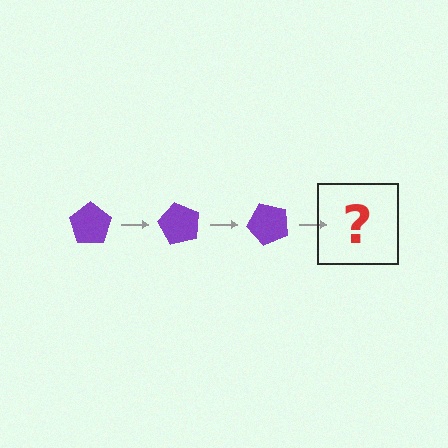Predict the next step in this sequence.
The next step is a purple pentagon rotated 180 degrees.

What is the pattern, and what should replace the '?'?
The pattern is that the pentagon rotates 60 degrees each step. The '?' should be a purple pentagon rotated 180 degrees.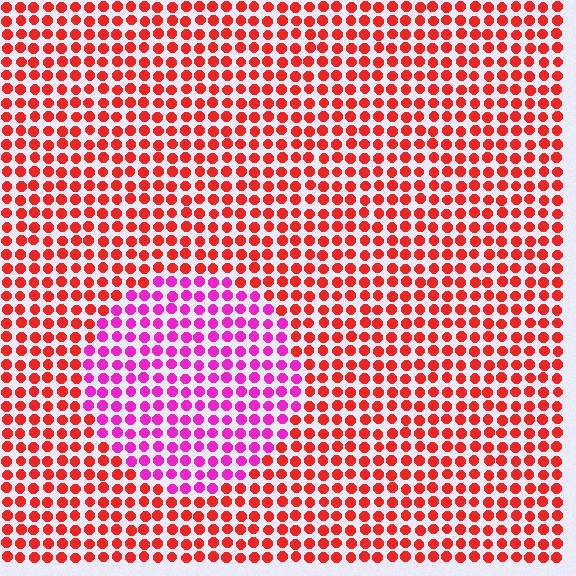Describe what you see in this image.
The image is filled with small red elements in a uniform arrangement. A circle-shaped region is visible where the elements are tinted to a slightly different hue, forming a subtle color boundary.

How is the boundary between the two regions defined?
The boundary is defined purely by a slight shift in hue (about 51 degrees). Spacing, size, and orientation are identical on both sides.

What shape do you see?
I see a circle.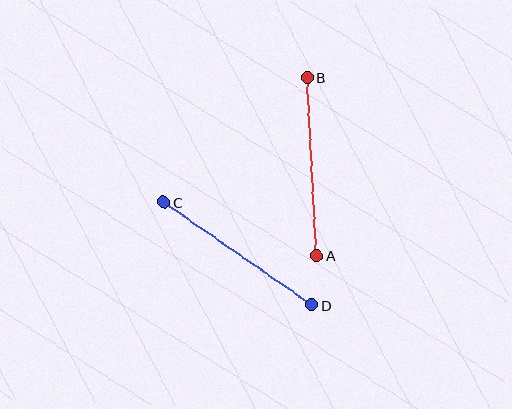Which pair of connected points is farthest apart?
Points C and D are farthest apart.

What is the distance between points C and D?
The distance is approximately 180 pixels.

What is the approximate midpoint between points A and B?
The midpoint is at approximately (312, 166) pixels.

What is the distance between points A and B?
The distance is approximately 178 pixels.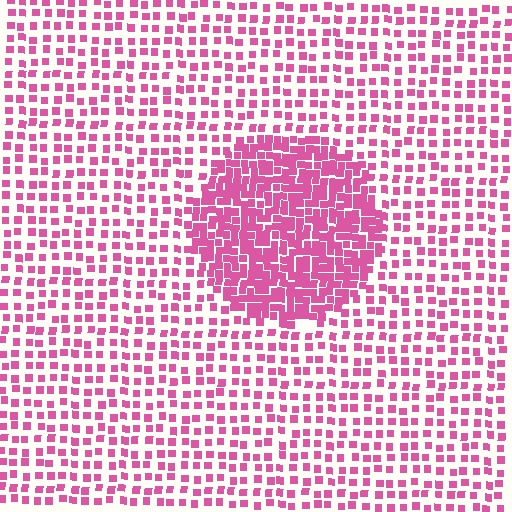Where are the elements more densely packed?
The elements are more densely packed inside the circle boundary.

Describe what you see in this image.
The image contains small pink elements arranged at two different densities. A circle-shaped region is visible where the elements are more densely packed than the surrounding area.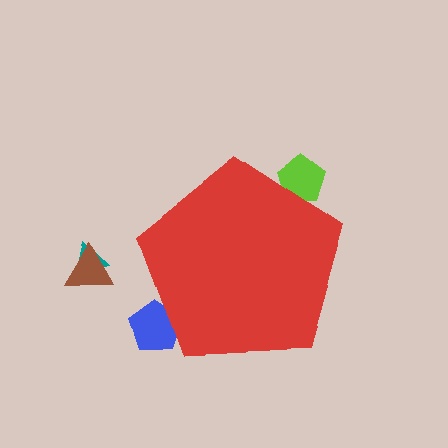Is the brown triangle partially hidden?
No, the brown triangle is fully visible.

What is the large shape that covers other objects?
A red pentagon.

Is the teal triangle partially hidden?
No, the teal triangle is fully visible.